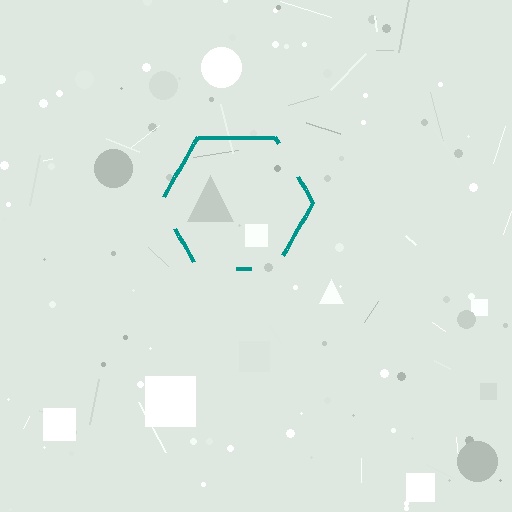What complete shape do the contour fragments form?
The contour fragments form a hexagon.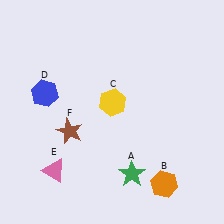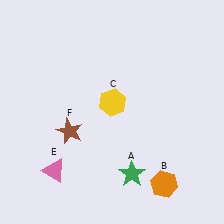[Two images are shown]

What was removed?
The blue hexagon (D) was removed in Image 2.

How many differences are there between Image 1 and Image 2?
There is 1 difference between the two images.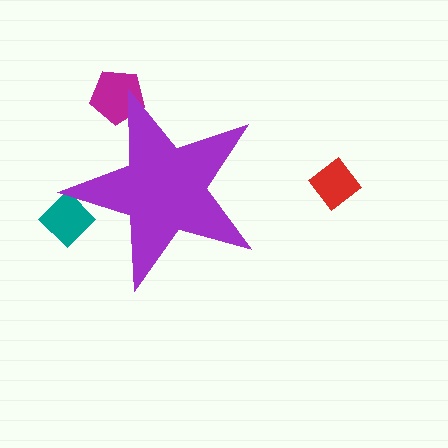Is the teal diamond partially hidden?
Yes, the teal diamond is partially hidden behind the purple star.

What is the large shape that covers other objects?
A purple star.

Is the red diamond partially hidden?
No, the red diamond is fully visible.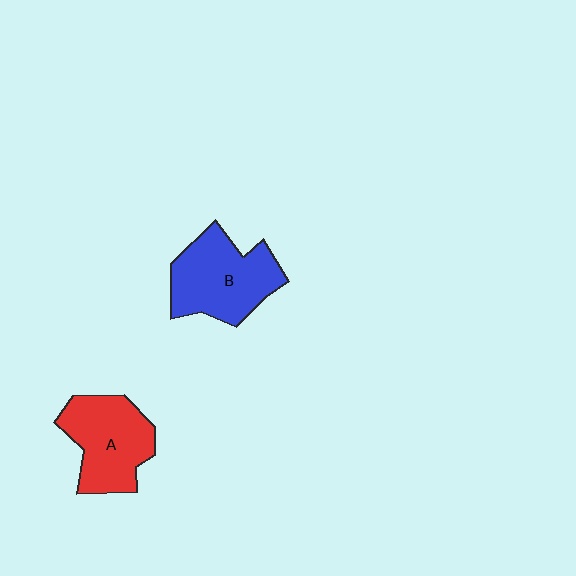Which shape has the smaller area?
Shape A (red).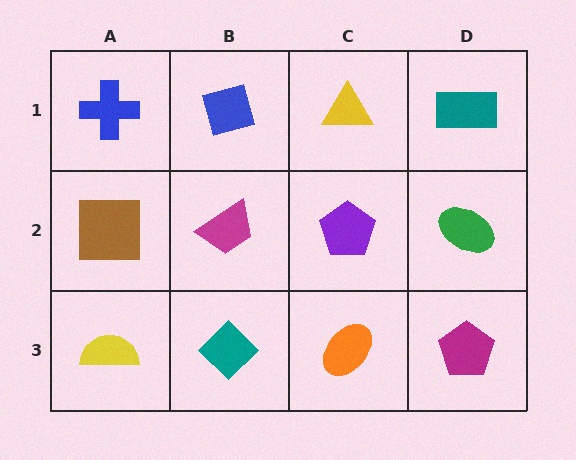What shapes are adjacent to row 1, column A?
A brown square (row 2, column A), a blue diamond (row 1, column B).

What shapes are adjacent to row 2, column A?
A blue cross (row 1, column A), a yellow semicircle (row 3, column A), a magenta trapezoid (row 2, column B).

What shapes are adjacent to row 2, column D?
A teal rectangle (row 1, column D), a magenta pentagon (row 3, column D), a purple pentagon (row 2, column C).